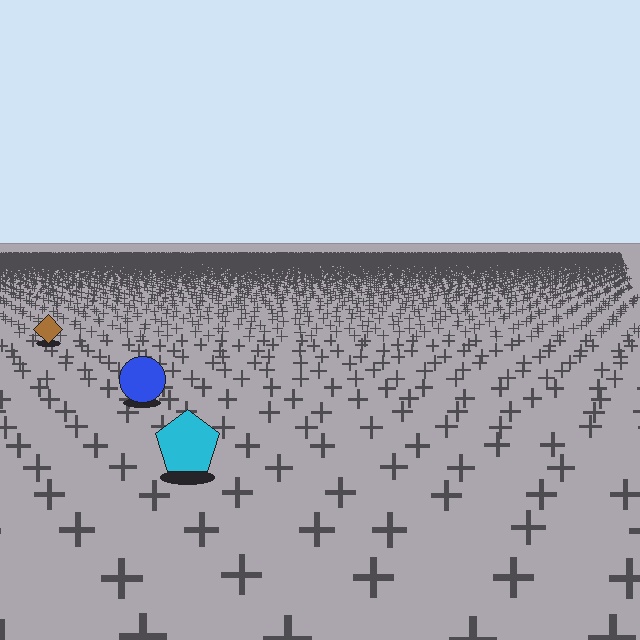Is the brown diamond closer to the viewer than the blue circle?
No. The blue circle is closer — you can tell from the texture gradient: the ground texture is coarser near it.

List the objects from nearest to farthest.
From nearest to farthest: the cyan pentagon, the blue circle, the brown diamond.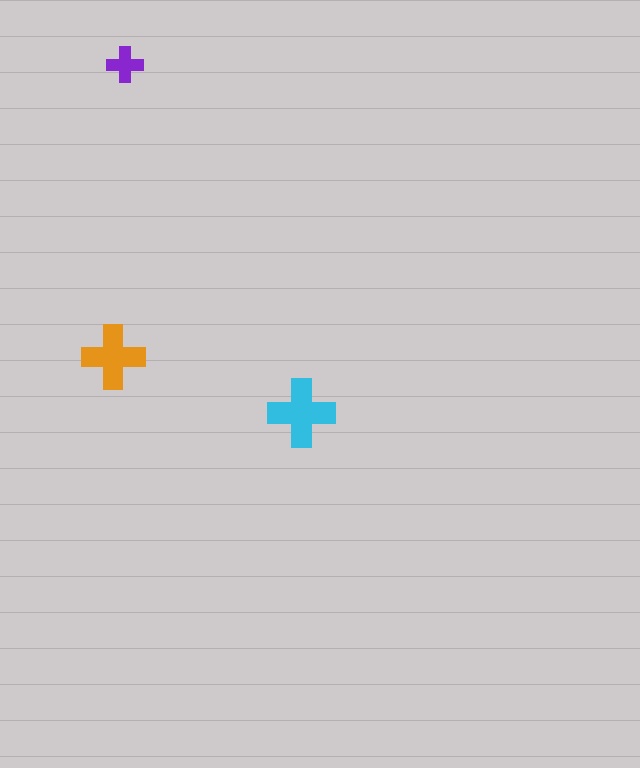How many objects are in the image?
There are 3 objects in the image.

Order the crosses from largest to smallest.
the cyan one, the orange one, the purple one.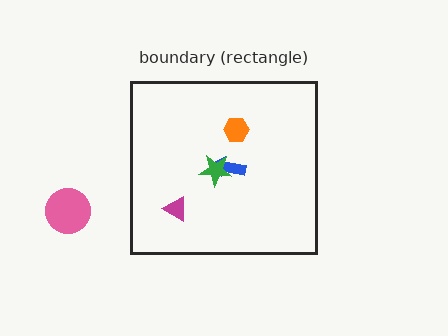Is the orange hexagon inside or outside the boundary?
Inside.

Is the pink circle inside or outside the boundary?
Outside.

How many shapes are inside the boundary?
4 inside, 1 outside.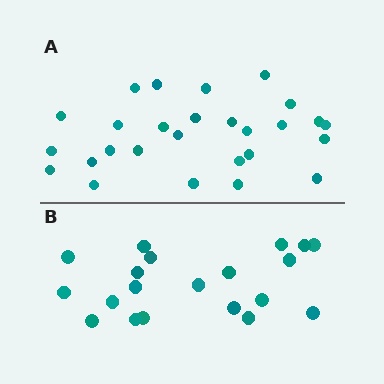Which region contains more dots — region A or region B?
Region A (the top region) has more dots.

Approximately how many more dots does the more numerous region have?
Region A has roughly 8 or so more dots than region B.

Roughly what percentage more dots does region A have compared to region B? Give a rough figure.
About 35% more.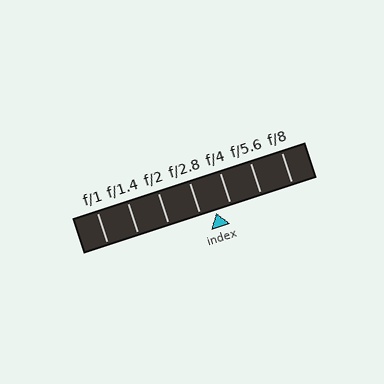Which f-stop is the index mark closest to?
The index mark is closest to f/4.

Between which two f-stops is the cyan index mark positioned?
The index mark is between f/2.8 and f/4.